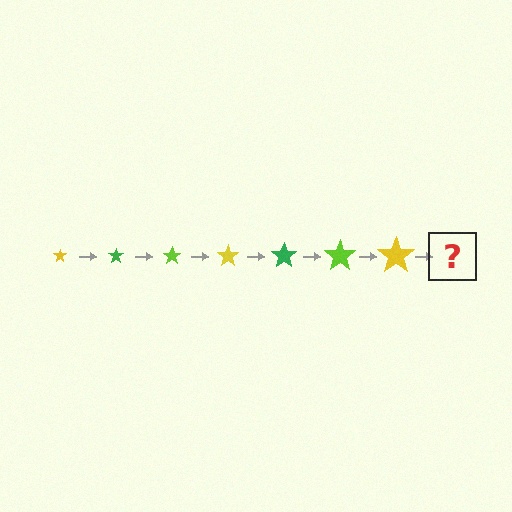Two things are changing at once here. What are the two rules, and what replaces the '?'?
The two rules are that the star grows larger each step and the color cycles through yellow, green, and lime. The '?' should be a green star, larger than the previous one.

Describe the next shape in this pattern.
It should be a green star, larger than the previous one.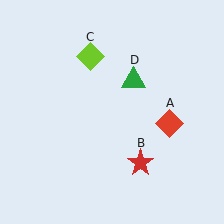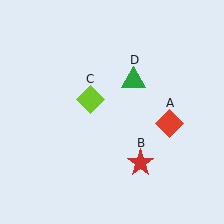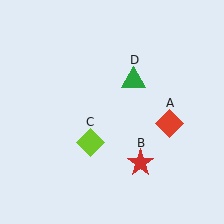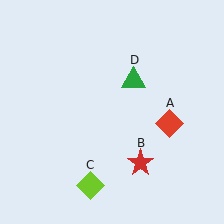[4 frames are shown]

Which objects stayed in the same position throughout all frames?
Red diamond (object A) and red star (object B) and green triangle (object D) remained stationary.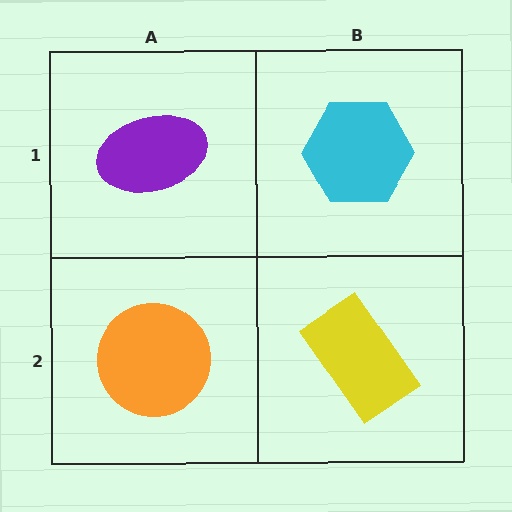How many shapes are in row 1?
2 shapes.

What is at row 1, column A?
A purple ellipse.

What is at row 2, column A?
An orange circle.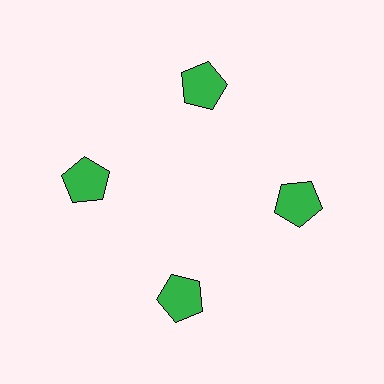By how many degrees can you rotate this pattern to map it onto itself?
The pattern maps onto itself every 90 degrees of rotation.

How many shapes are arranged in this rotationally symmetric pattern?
There are 4 shapes, arranged in 4 groups of 1.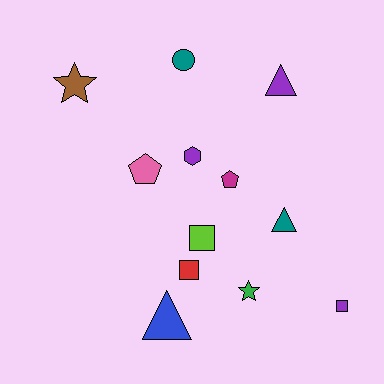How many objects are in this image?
There are 12 objects.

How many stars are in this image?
There are 2 stars.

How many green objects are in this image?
There is 1 green object.